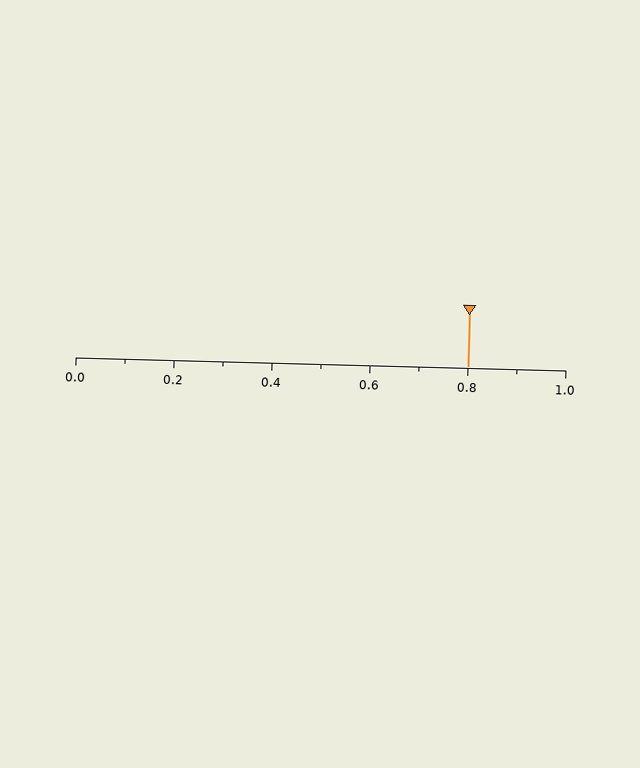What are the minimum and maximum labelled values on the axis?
The axis runs from 0.0 to 1.0.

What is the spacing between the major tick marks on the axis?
The major ticks are spaced 0.2 apart.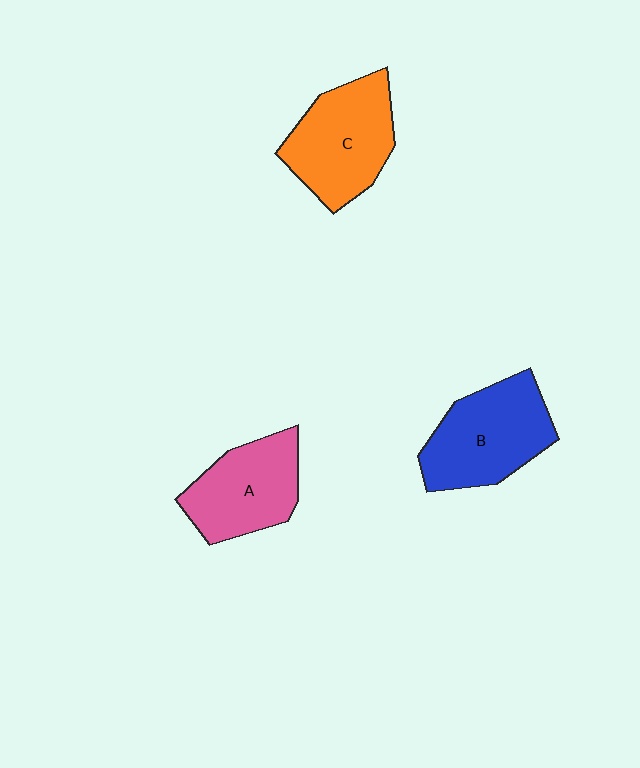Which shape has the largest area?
Shape B (blue).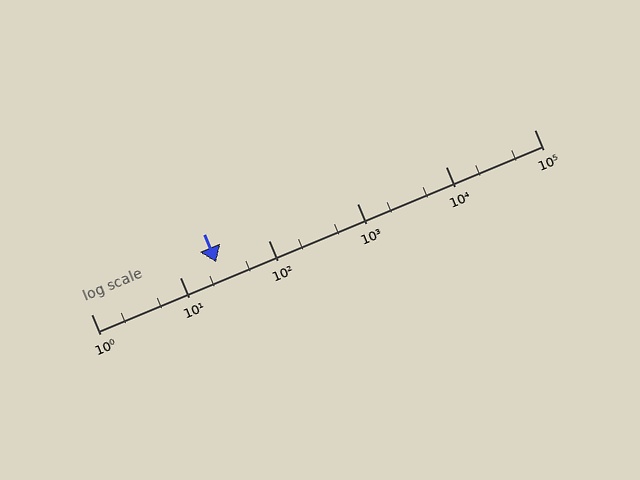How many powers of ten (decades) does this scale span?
The scale spans 5 decades, from 1 to 100000.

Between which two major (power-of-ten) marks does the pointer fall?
The pointer is between 10 and 100.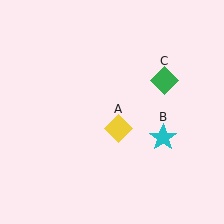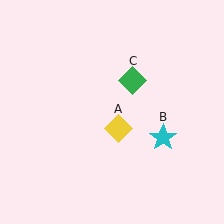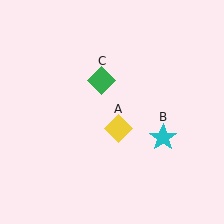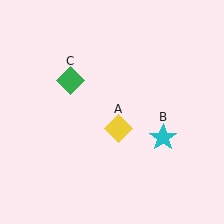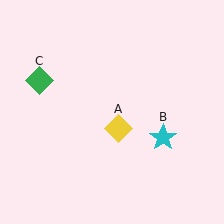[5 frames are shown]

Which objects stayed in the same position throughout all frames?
Yellow diamond (object A) and cyan star (object B) remained stationary.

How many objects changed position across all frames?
1 object changed position: green diamond (object C).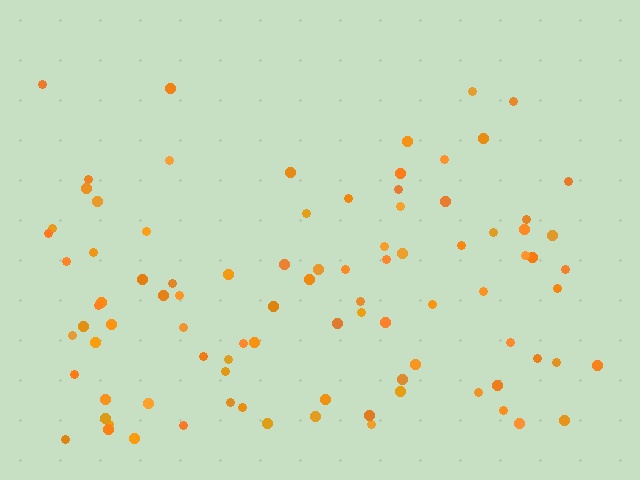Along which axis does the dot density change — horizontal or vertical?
Vertical.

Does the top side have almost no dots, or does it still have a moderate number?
Still a moderate number, just noticeably fewer than the bottom.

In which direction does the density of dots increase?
From top to bottom, with the bottom side densest.